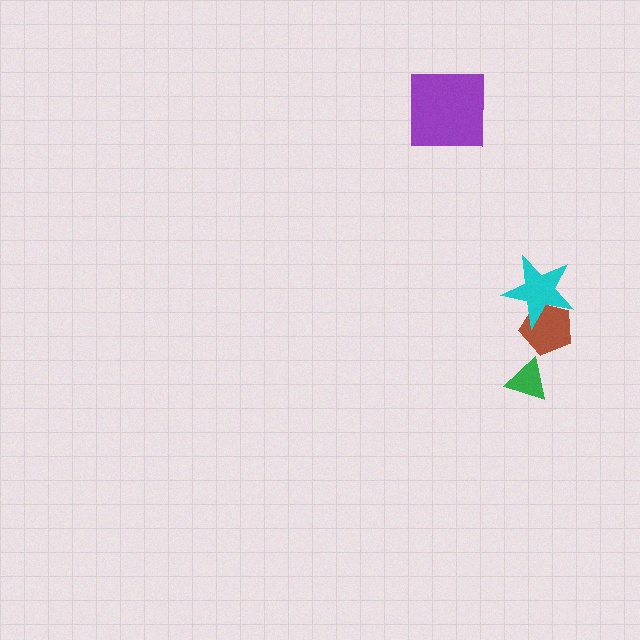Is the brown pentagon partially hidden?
Yes, it is partially covered by another shape.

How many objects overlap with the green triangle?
0 objects overlap with the green triangle.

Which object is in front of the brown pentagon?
The cyan star is in front of the brown pentagon.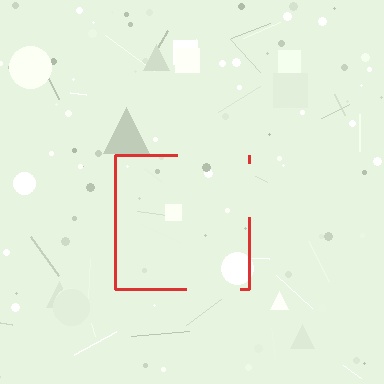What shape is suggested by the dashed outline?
The dashed outline suggests a square.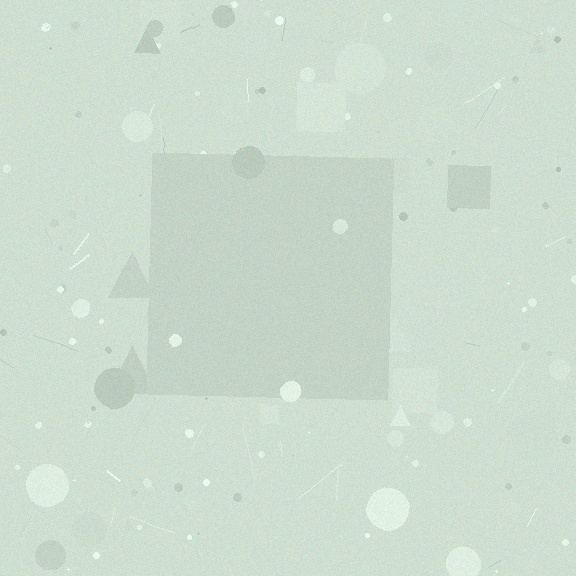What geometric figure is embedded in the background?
A square is embedded in the background.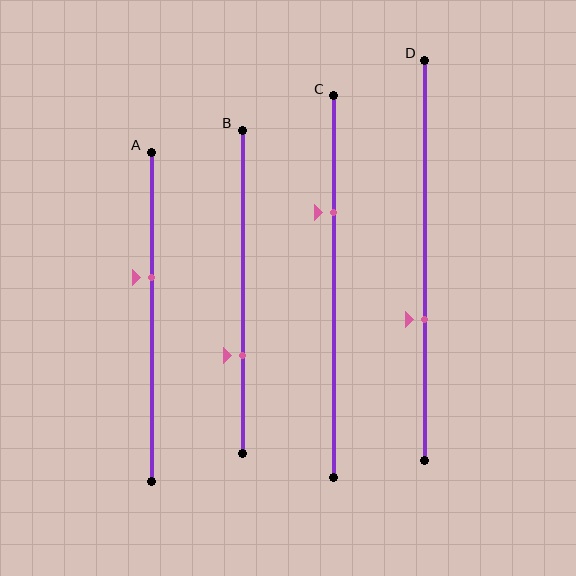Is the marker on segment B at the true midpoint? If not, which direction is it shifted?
No, the marker on segment B is shifted downward by about 20% of the segment length.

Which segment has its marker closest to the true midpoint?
Segment A has its marker closest to the true midpoint.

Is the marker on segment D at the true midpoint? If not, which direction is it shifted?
No, the marker on segment D is shifted downward by about 15% of the segment length.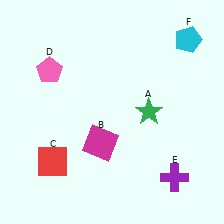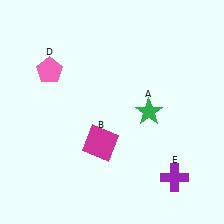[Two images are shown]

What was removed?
The cyan pentagon (F), the red square (C) were removed in Image 2.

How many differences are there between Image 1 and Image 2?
There are 2 differences between the two images.